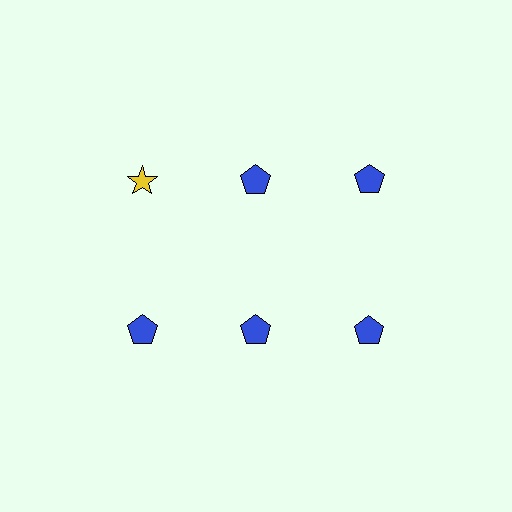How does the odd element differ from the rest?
It differs in both color (yellow instead of blue) and shape (star instead of pentagon).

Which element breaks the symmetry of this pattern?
The yellow star in the top row, leftmost column breaks the symmetry. All other shapes are blue pentagons.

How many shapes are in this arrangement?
There are 6 shapes arranged in a grid pattern.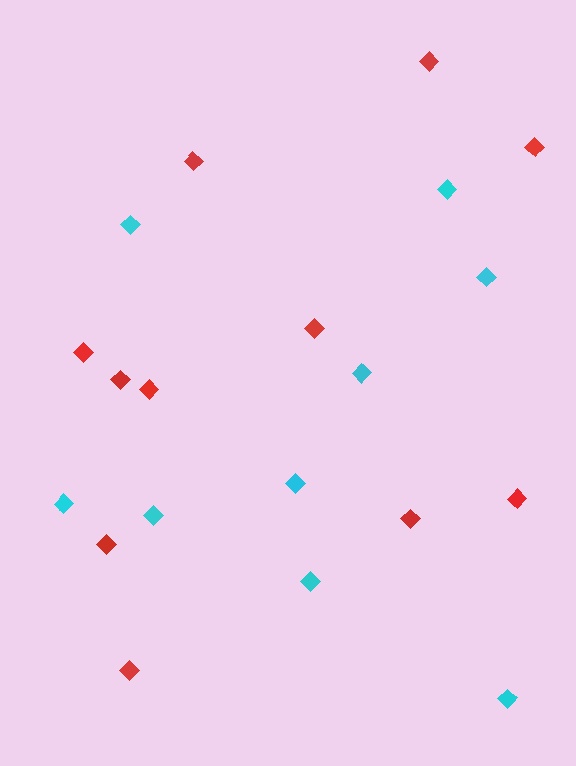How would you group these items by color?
There are 2 groups: one group of red diamonds (11) and one group of cyan diamonds (9).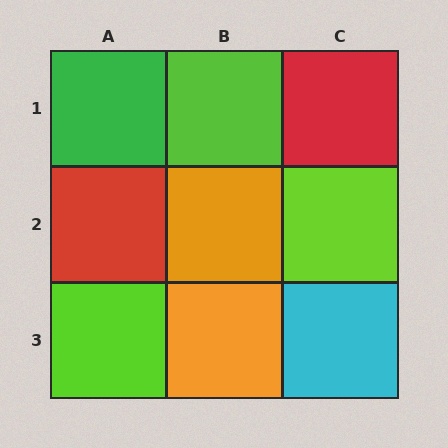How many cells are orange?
2 cells are orange.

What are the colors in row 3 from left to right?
Lime, orange, cyan.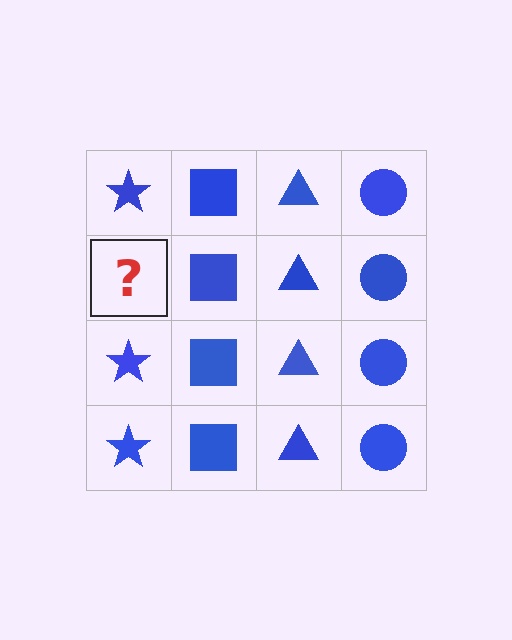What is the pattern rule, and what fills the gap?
The rule is that each column has a consistent shape. The gap should be filled with a blue star.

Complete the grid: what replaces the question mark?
The question mark should be replaced with a blue star.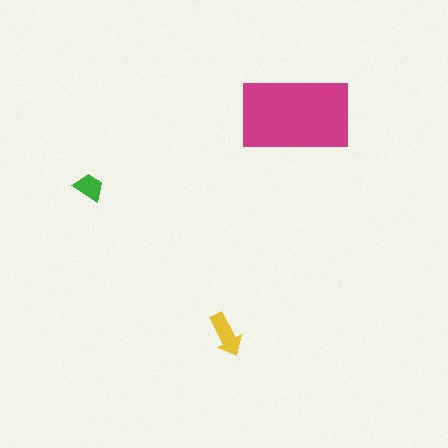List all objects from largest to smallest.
The magenta rectangle, the yellow arrow, the green trapezoid.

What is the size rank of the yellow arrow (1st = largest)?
2nd.